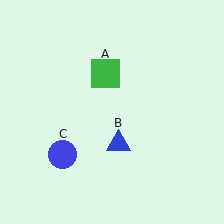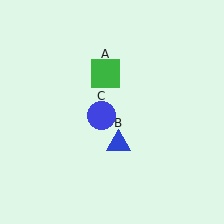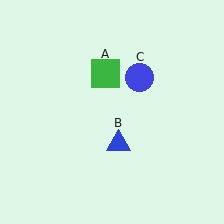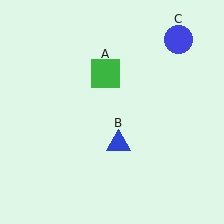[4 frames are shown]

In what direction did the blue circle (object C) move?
The blue circle (object C) moved up and to the right.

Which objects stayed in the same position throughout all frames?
Green square (object A) and blue triangle (object B) remained stationary.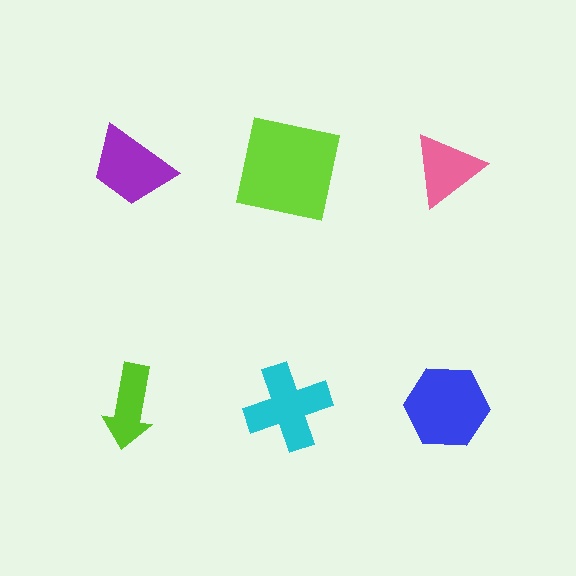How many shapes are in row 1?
3 shapes.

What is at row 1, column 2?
A lime square.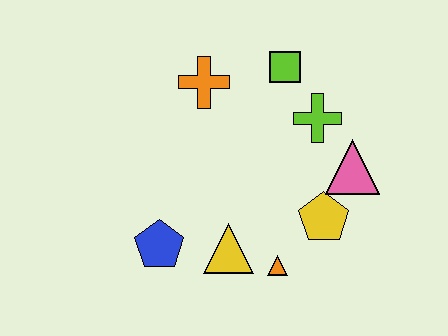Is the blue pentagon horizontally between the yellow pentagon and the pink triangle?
No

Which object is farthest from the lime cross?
The blue pentagon is farthest from the lime cross.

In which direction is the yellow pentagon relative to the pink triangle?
The yellow pentagon is below the pink triangle.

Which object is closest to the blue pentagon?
The yellow triangle is closest to the blue pentagon.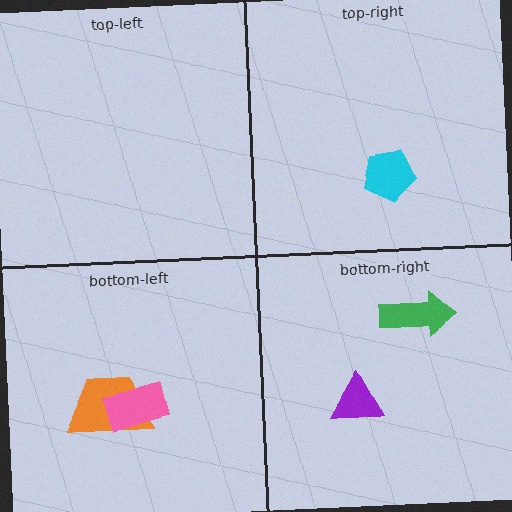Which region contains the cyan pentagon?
The top-right region.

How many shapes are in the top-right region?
1.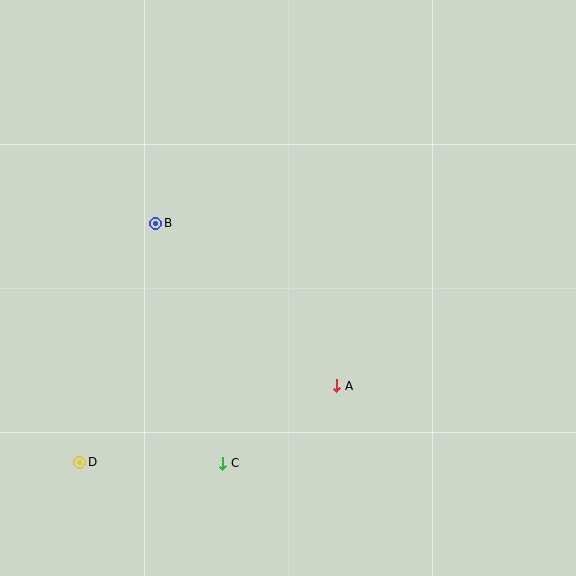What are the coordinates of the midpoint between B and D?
The midpoint between B and D is at (118, 343).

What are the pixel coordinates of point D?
Point D is at (80, 462).